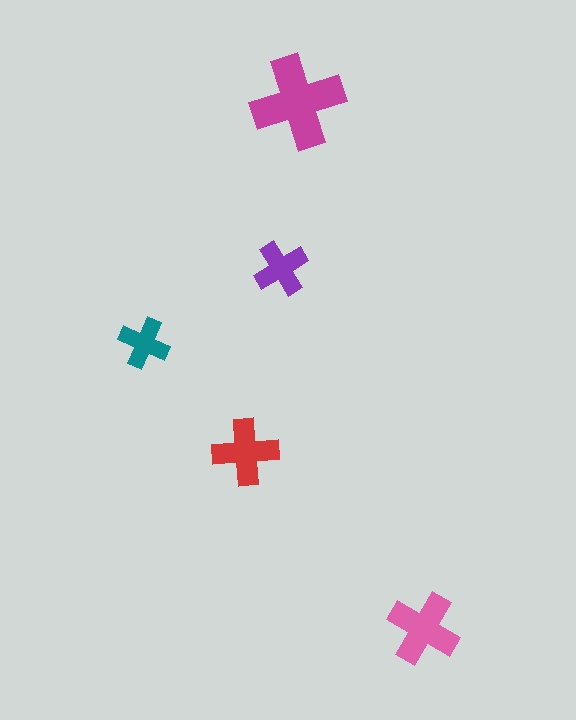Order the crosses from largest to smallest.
the magenta one, the pink one, the red one, the purple one, the teal one.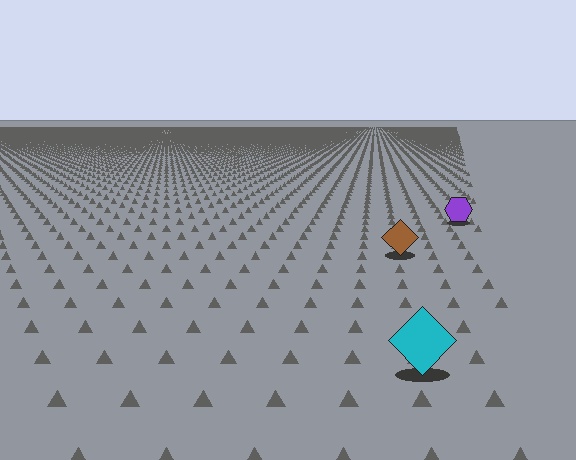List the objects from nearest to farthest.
From nearest to farthest: the cyan diamond, the brown diamond, the purple hexagon.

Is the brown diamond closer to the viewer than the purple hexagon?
Yes. The brown diamond is closer — you can tell from the texture gradient: the ground texture is coarser near it.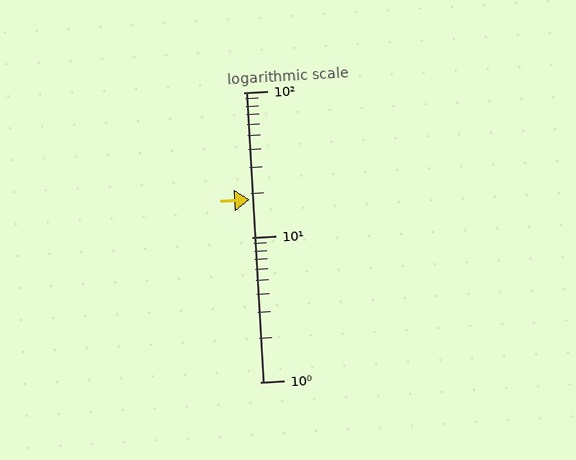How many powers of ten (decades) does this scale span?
The scale spans 2 decades, from 1 to 100.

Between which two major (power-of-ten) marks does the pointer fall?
The pointer is between 10 and 100.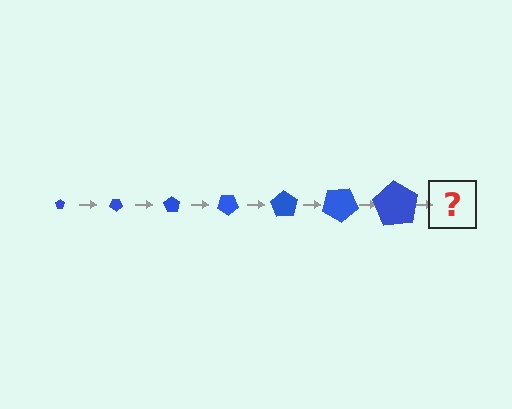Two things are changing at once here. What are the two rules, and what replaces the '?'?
The two rules are that the pentagon grows larger each step and it rotates 35 degrees each step. The '?' should be a pentagon, larger than the previous one and rotated 245 degrees from the start.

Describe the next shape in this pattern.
It should be a pentagon, larger than the previous one and rotated 245 degrees from the start.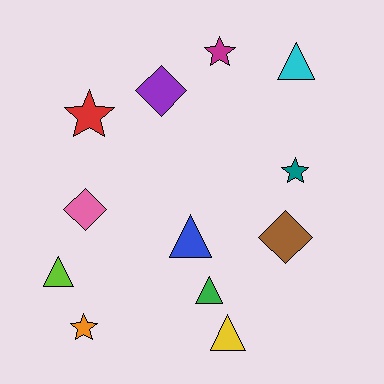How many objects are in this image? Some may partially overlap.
There are 12 objects.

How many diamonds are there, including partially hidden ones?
There are 3 diamonds.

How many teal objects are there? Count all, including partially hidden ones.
There is 1 teal object.